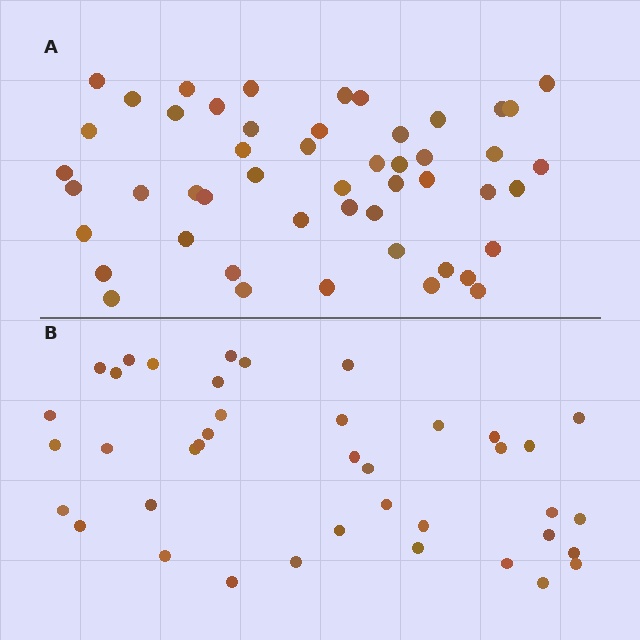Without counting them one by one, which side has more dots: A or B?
Region A (the top region) has more dots.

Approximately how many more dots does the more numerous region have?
Region A has roughly 10 or so more dots than region B.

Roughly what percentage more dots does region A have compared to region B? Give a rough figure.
About 25% more.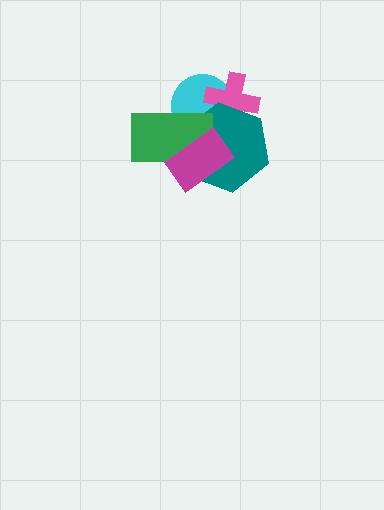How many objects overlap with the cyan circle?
4 objects overlap with the cyan circle.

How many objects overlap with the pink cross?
2 objects overlap with the pink cross.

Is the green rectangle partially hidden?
Yes, it is partially covered by another shape.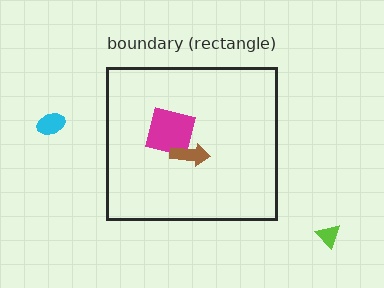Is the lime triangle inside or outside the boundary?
Outside.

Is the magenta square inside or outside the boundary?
Inside.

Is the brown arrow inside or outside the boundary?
Inside.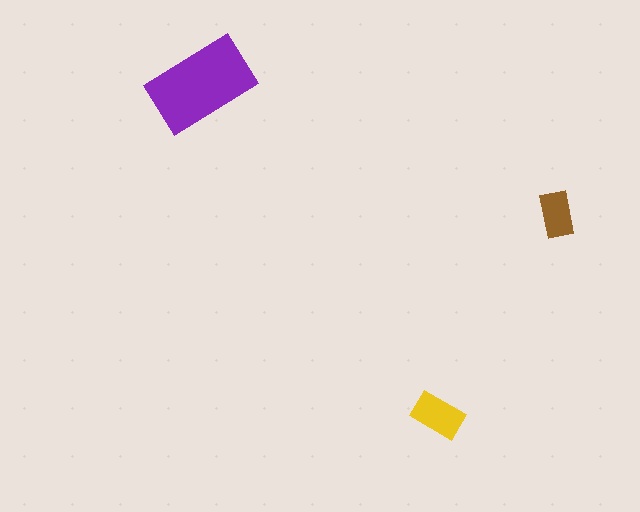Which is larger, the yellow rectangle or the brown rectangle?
The yellow one.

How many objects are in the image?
There are 3 objects in the image.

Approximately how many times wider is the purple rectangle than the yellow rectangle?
About 2 times wider.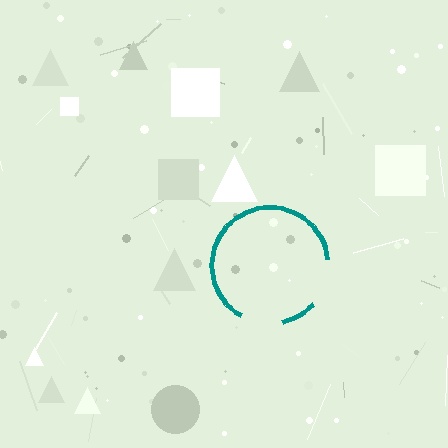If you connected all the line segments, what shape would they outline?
They would outline a circle.